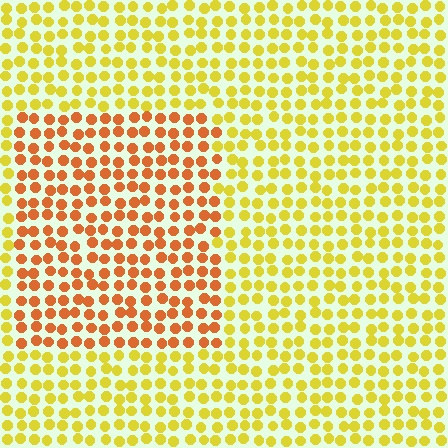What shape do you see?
I see a rectangle.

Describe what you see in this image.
The image is filled with small yellow elements in a uniform arrangement. A rectangle-shaped region is visible where the elements are tinted to a slightly different hue, forming a subtle color boundary.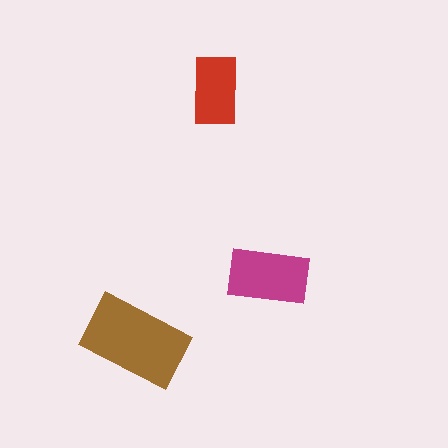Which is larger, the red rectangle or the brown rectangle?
The brown one.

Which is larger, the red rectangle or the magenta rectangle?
The magenta one.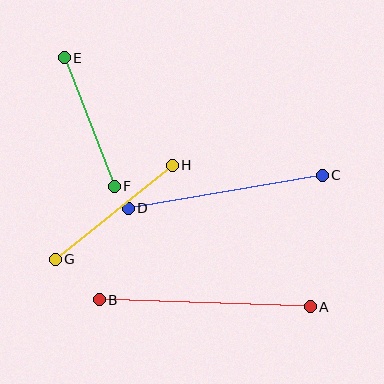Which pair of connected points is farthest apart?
Points A and B are farthest apart.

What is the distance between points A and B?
The distance is approximately 211 pixels.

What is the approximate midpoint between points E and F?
The midpoint is at approximately (89, 122) pixels.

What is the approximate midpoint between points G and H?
The midpoint is at approximately (114, 212) pixels.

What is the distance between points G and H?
The distance is approximately 150 pixels.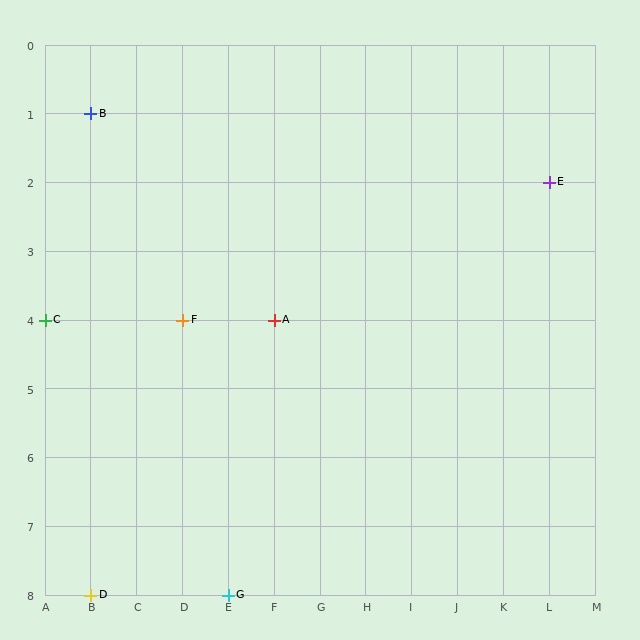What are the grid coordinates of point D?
Point D is at grid coordinates (B, 8).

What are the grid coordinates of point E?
Point E is at grid coordinates (L, 2).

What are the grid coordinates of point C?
Point C is at grid coordinates (A, 4).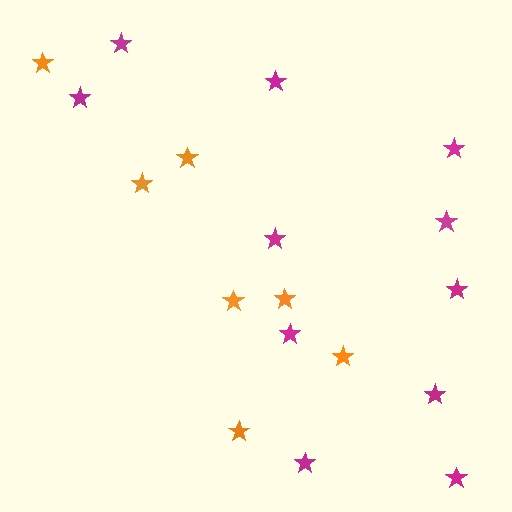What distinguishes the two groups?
There are 2 groups: one group of orange stars (7) and one group of magenta stars (11).